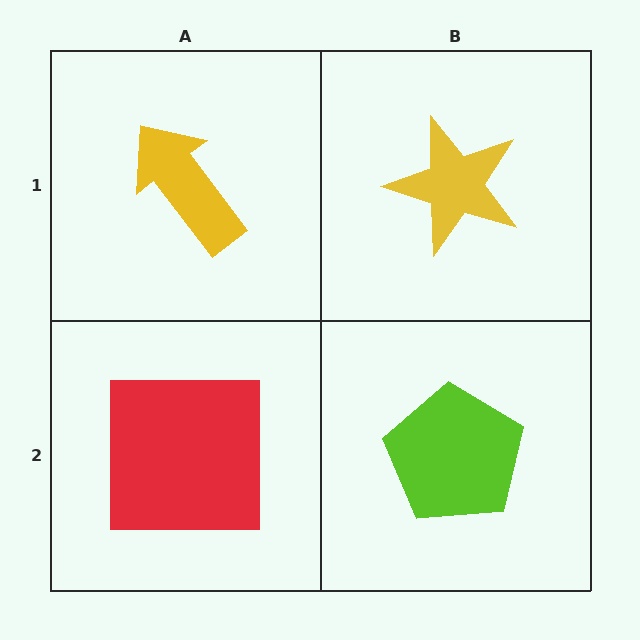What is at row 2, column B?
A lime pentagon.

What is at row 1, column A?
A yellow arrow.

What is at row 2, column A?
A red square.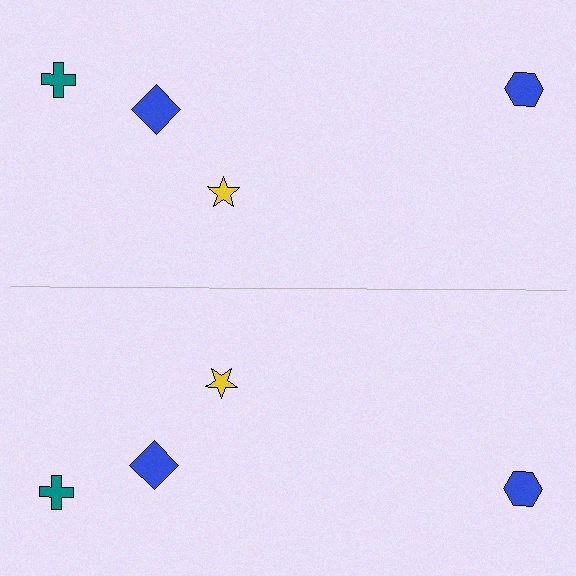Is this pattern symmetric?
Yes, this pattern has bilateral (reflection) symmetry.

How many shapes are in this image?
There are 8 shapes in this image.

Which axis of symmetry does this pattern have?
The pattern has a horizontal axis of symmetry running through the center of the image.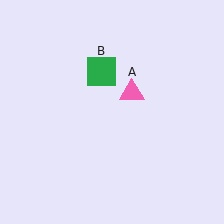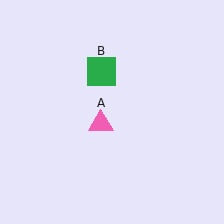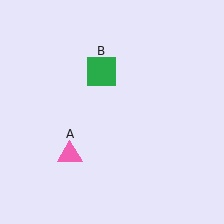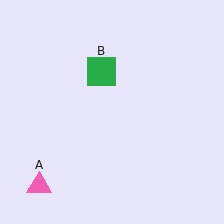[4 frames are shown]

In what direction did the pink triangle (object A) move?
The pink triangle (object A) moved down and to the left.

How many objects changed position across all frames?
1 object changed position: pink triangle (object A).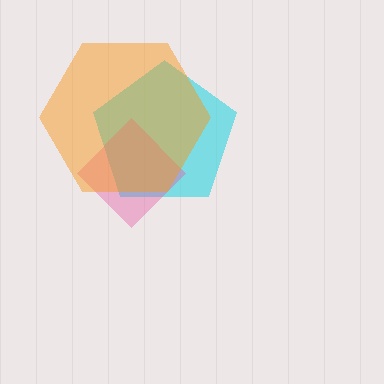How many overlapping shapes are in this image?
There are 3 overlapping shapes in the image.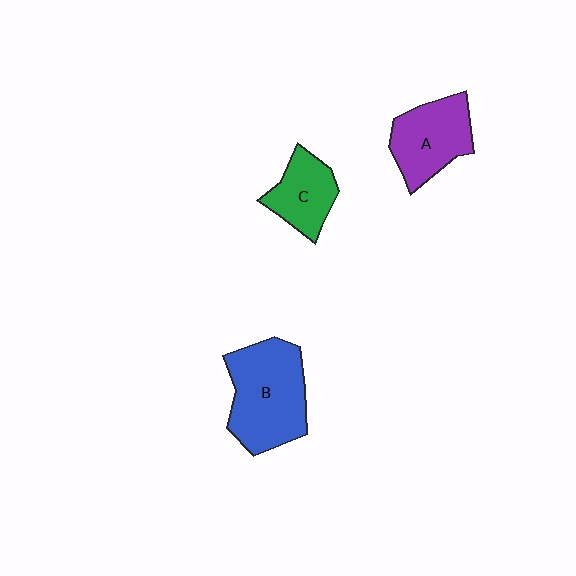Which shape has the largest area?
Shape B (blue).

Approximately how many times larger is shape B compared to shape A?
Approximately 1.4 times.